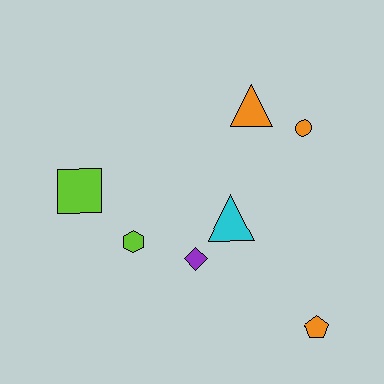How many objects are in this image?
There are 7 objects.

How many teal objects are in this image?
There are no teal objects.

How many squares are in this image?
There is 1 square.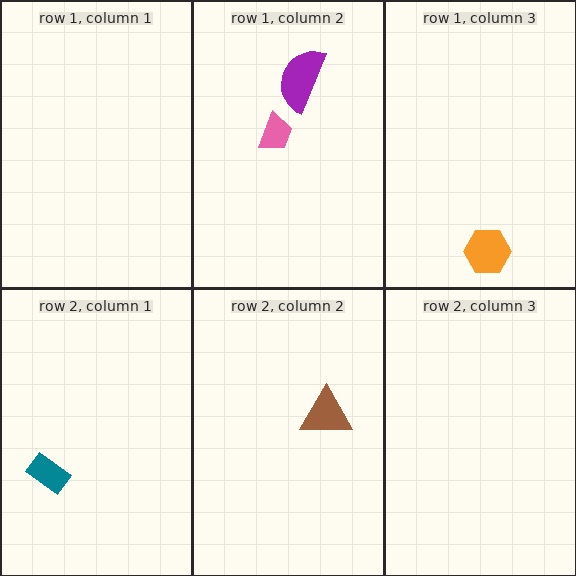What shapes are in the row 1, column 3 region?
The orange hexagon.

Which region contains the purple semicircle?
The row 1, column 2 region.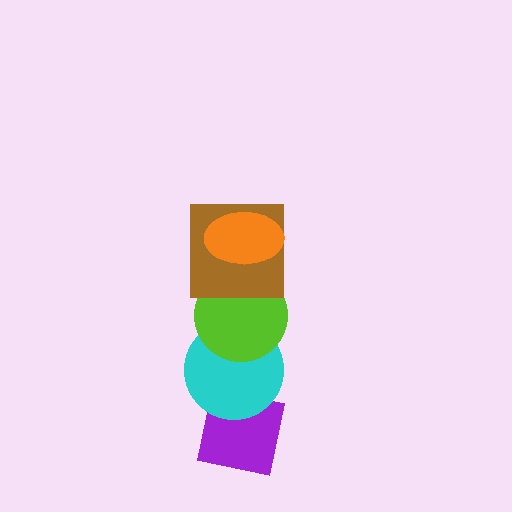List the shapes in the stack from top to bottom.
From top to bottom: the orange ellipse, the brown square, the lime circle, the cyan circle, the purple square.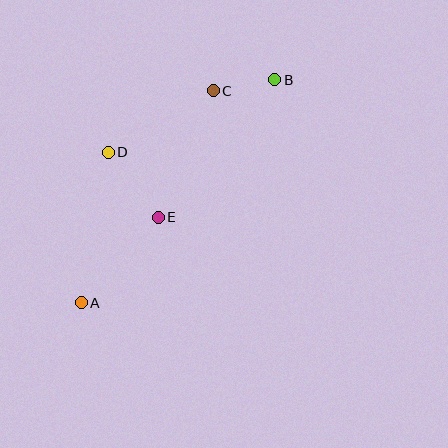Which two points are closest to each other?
Points B and C are closest to each other.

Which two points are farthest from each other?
Points A and B are farthest from each other.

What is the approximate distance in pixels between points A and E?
The distance between A and E is approximately 115 pixels.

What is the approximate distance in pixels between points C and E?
The distance between C and E is approximately 138 pixels.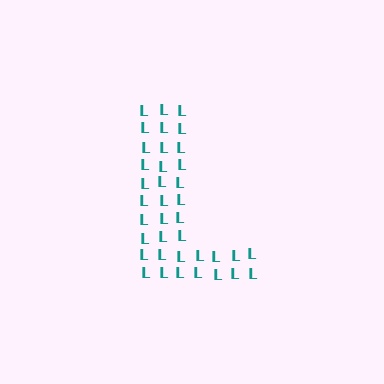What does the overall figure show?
The overall figure shows the letter L.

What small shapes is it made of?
It is made of small letter L's.